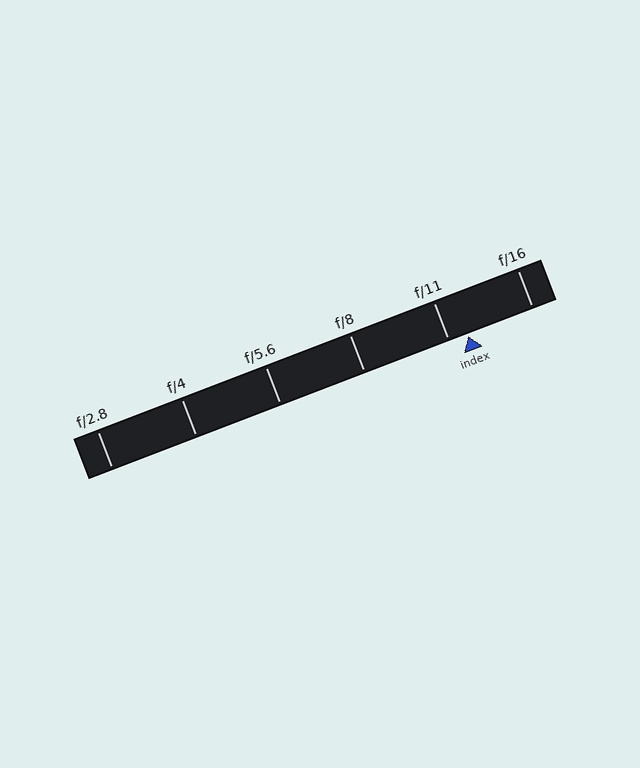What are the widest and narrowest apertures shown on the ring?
The widest aperture shown is f/2.8 and the narrowest is f/16.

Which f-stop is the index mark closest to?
The index mark is closest to f/11.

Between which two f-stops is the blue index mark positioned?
The index mark is between f/11 and f/16.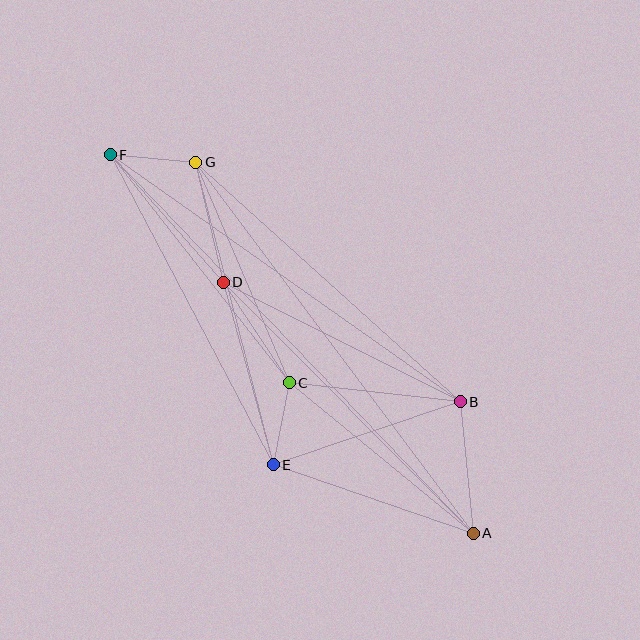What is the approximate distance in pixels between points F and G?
The distance between F and G is approximately 86 pixels.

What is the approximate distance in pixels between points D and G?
The distance between D and G is approximately 123 pixels.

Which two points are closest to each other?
Points C and E are closest to each other.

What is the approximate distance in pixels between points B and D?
The distance between B and D is approximately 265 pixels.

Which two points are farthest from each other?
Points A and F are farthest from each other.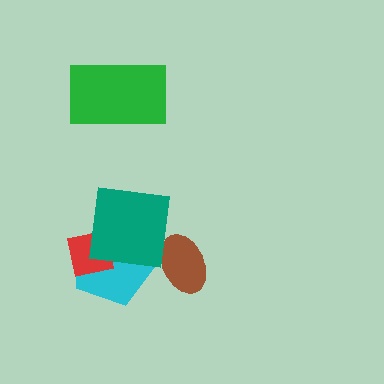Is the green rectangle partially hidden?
No, no other shape covers it.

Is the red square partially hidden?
Yes, it is partially covered by another shape.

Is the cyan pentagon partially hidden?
Yes, it is partially covered by another shape.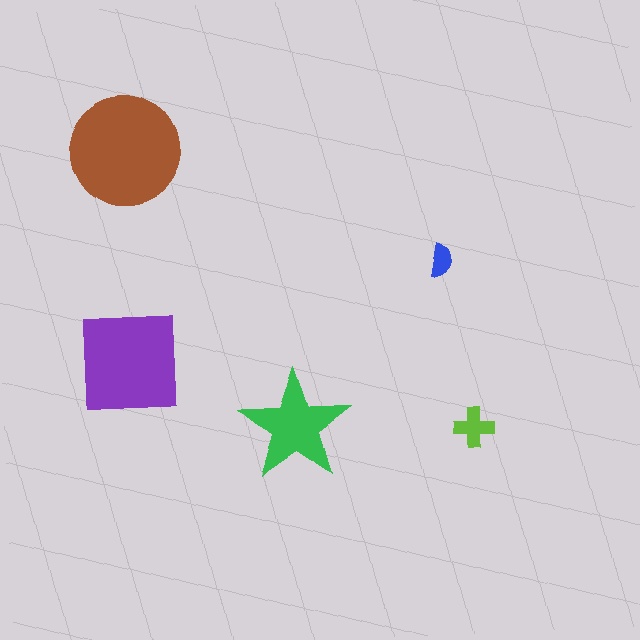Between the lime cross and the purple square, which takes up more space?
The purple square.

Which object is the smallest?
The blue semicircle.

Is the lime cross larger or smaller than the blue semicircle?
Larger.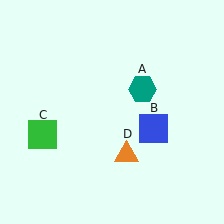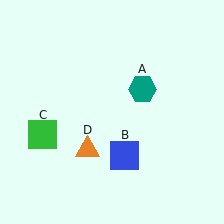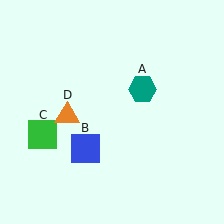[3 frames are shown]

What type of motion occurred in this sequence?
The blue square (object B), orange triangle (object D) rotated clockwise around the center of the scene.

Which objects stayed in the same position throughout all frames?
Teal hexagon (object A) and green square (object C) remained stationary.